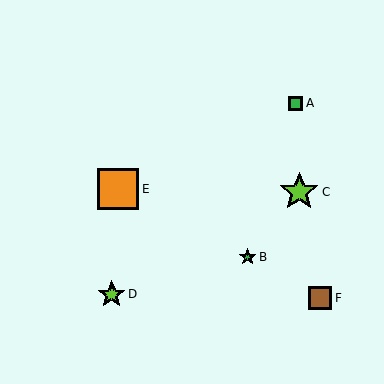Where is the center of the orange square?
The center of the orange square is at (118, 189).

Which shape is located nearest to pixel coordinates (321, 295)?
The brown square (labeled F) at (320, 298) is nearest to that location.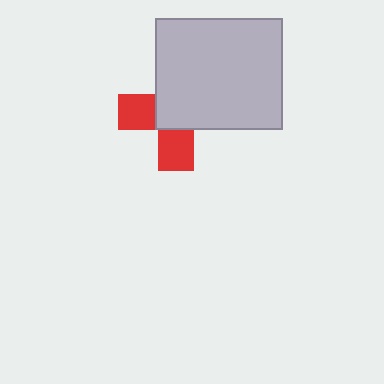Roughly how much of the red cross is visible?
A small part of it is visible (roughly 40%).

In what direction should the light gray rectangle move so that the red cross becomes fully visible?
The light gray rectangle should move toward the upper-right. That is the shortest direction to clear the overlap and leave the red cross fully visible.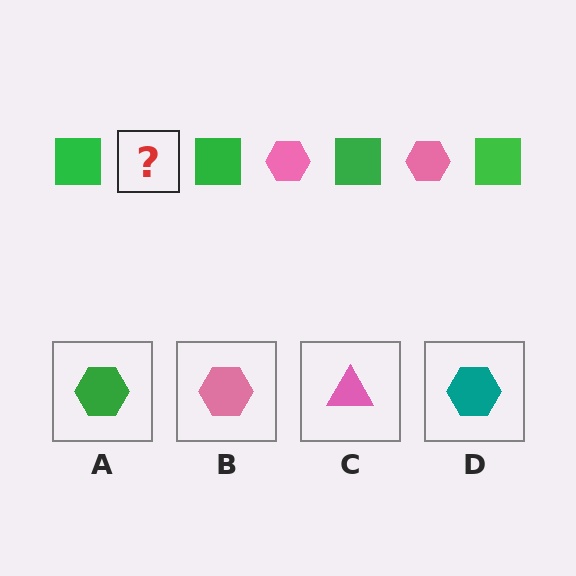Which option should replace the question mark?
Option B.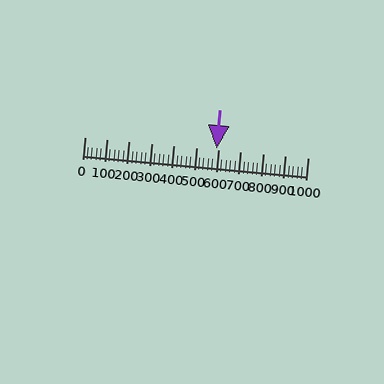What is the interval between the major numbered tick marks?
The major tick marks are spaced 100 units apart.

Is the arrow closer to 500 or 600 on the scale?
The arrow is closer to 600.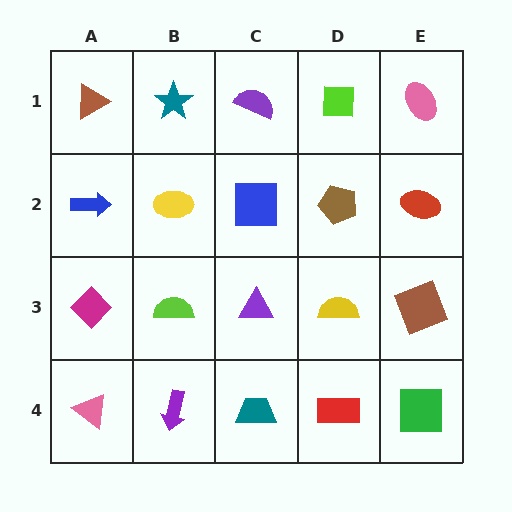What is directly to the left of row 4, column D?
A teal trapezoid.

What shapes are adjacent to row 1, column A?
A blue arrow (row 2, column A), a teal star (row 1, column B).